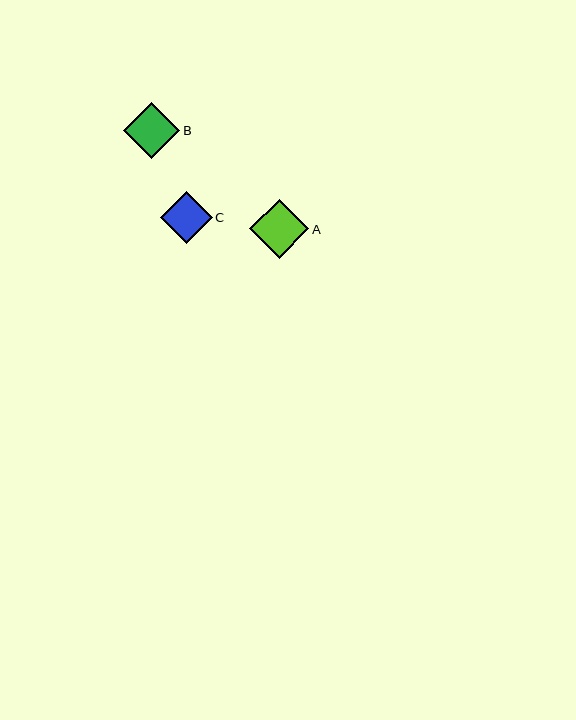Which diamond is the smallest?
Diamond C is the smallest with a size of approximately 52 pixels.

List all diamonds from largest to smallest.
From largest to smallest: A, B, C.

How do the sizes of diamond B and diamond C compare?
Diamond B and diamond C are approximately the same size.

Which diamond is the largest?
Diamond A is the largest with a size of approximately 59 pixels.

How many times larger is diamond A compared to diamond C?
Diamond A is approximately 1.1 times the size of diamond C.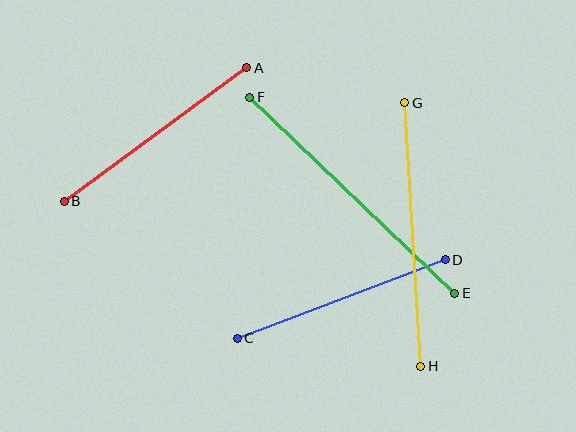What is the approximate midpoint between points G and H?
The midpoint is at approximately (413, 234) pixels.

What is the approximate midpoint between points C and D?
The midpoint is at approximately (341, 299) pixels.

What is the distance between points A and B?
The distance is approximately 226 pixels.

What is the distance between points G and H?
The distance is approximately 264 pixels.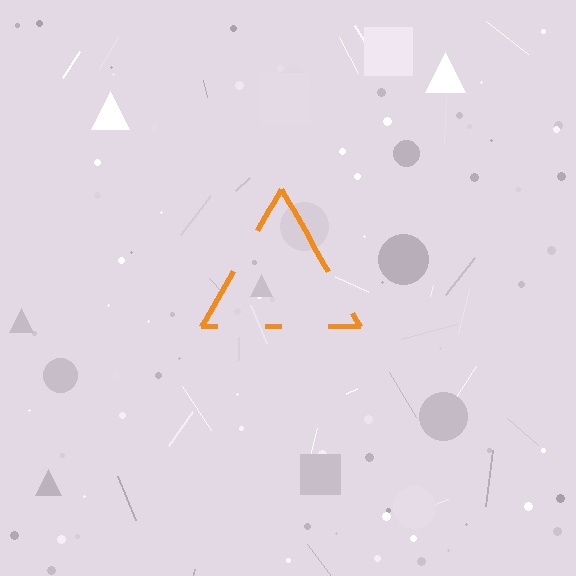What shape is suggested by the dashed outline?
The dashed outline suggests a triangle.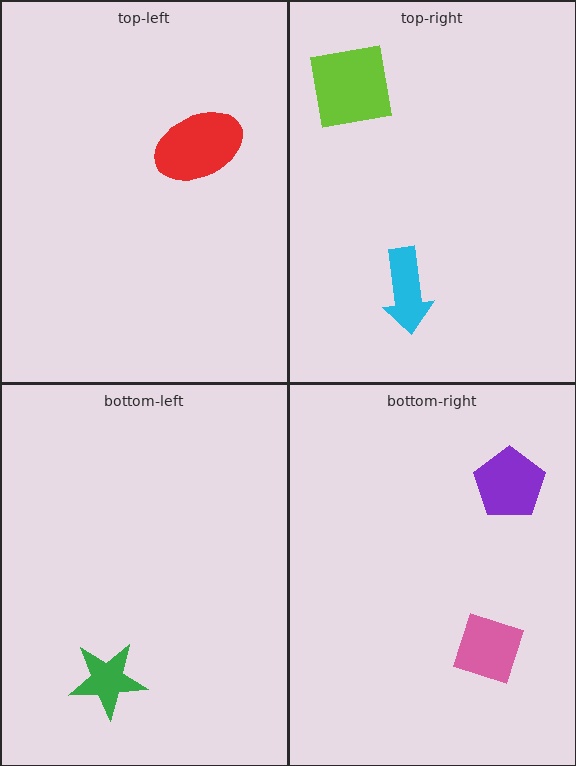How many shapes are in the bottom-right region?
2.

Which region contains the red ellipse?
The top-left region.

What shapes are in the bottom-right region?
The pink diamond, the purple pentagon.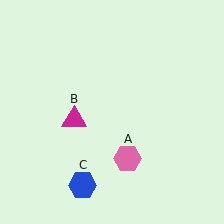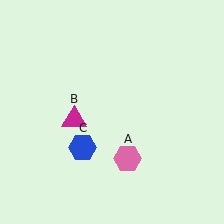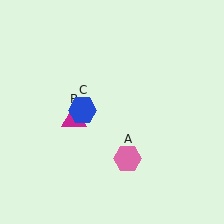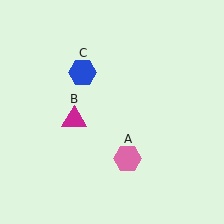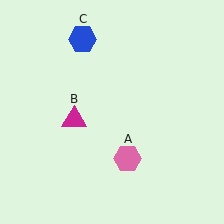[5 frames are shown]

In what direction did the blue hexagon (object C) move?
The blue hexagon (object C) moved up.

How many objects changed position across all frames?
1 object changed position: blue hexagon (object C).